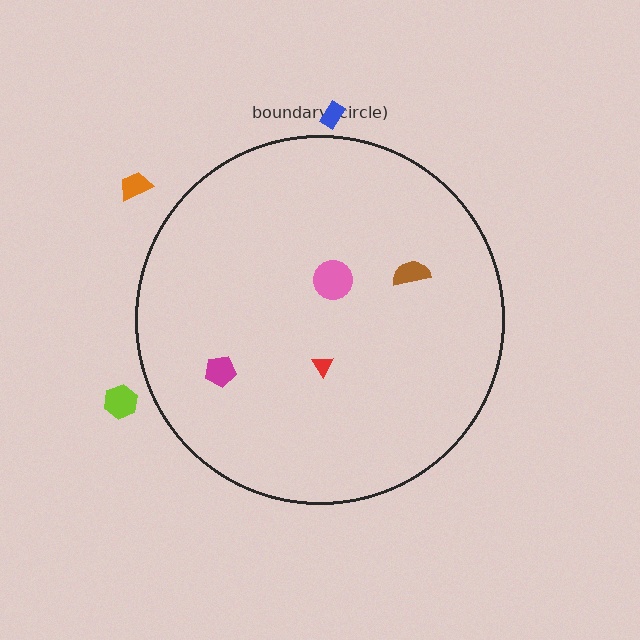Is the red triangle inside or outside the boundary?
Inside.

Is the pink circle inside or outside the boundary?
Inside.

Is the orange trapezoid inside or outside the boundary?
Outside.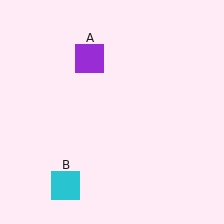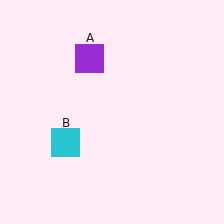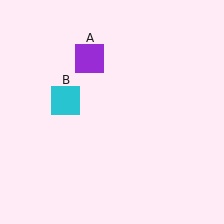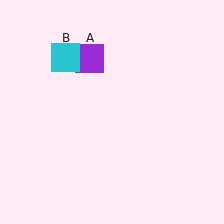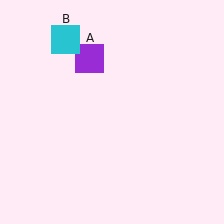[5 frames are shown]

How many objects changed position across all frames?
1 object changed position: cyan square (object B).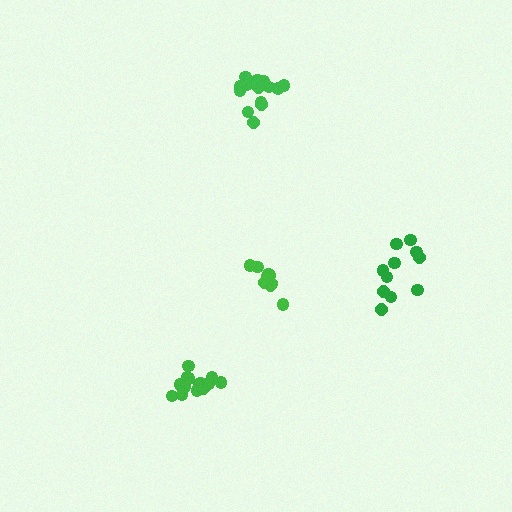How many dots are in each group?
Group 1: 11 dots, Group 2: 15 dots, Group 3: 15 dots, Group 4: 9 dots (50 total).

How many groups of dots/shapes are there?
There are 4 groups.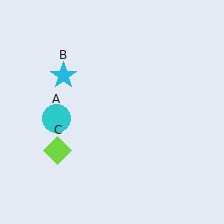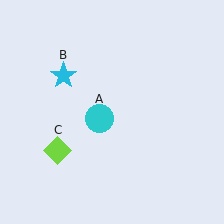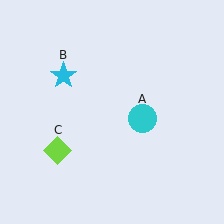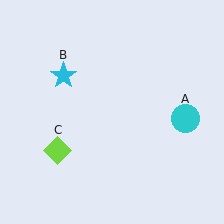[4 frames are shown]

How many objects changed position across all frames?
1 object changed position: cyan circle (object A).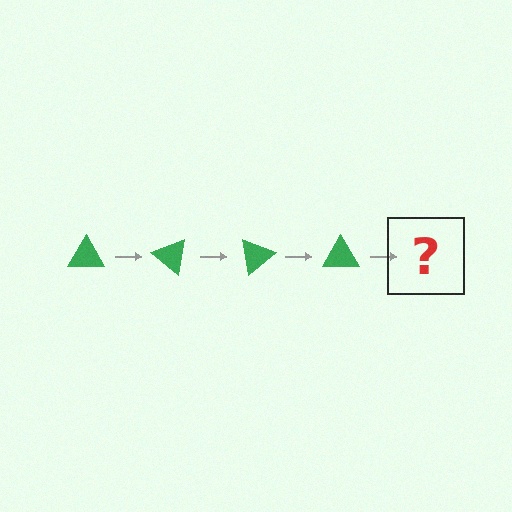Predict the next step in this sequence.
The next step is a green triangle rotated 160 degrees.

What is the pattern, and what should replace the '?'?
The pattern is that the triangle rotates 40 degrees each step. The '?' should be a green triangle rotated 160 degrees.